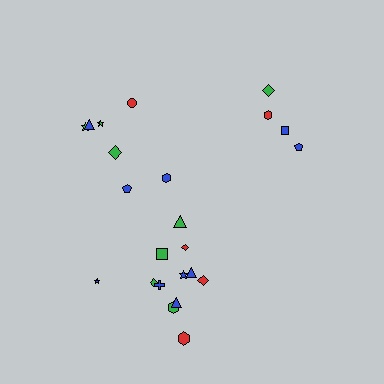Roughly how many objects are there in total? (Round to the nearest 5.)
Roughly 25 objects in total.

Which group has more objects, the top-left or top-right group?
The top-left group.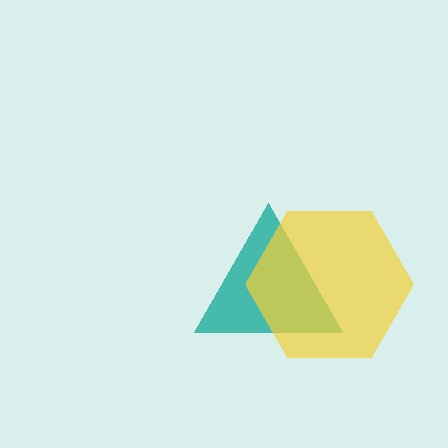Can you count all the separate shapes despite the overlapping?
Yes, there are 2 separate shapes.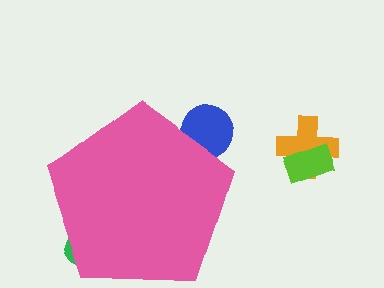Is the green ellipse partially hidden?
Yes, the green ellipse is partially hidden behind the pink pentagon.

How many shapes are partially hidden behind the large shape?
3 shapes are partially hidden.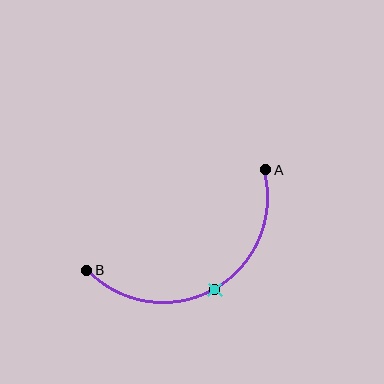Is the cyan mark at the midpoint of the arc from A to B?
Yes. The cyan mark lies on the arc at equal arc-length from both A and B — it is the arc midpoint.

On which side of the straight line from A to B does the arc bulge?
The arc bulges below the straight line connecting A and B.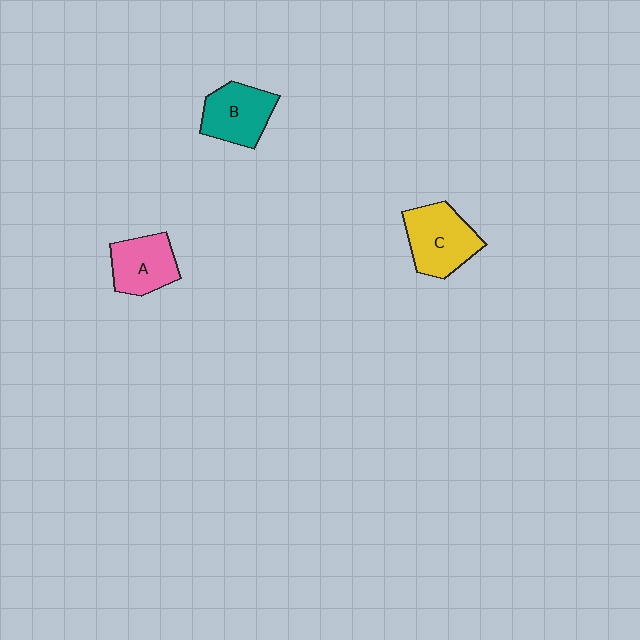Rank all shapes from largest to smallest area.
From largest to smallest: C (yellow), B (teal), A (pink).